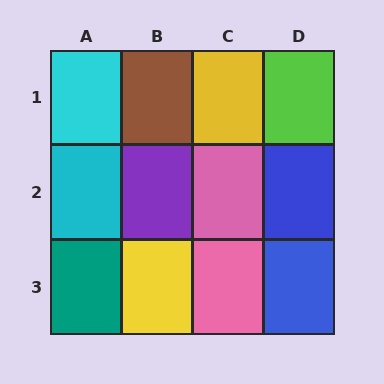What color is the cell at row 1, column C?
Yellow.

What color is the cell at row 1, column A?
Cyan.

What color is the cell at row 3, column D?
Blue.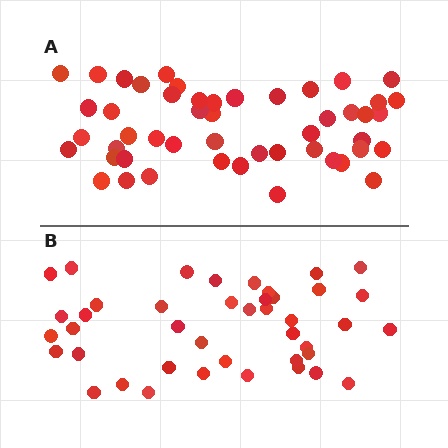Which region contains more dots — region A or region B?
Region A (the top region) has more dots.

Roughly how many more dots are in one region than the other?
Region A has roughly 8 or so more dots than region B.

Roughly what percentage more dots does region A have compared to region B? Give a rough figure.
About 15% more.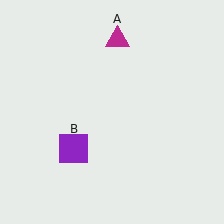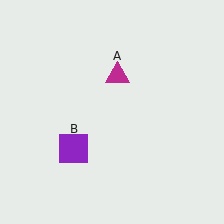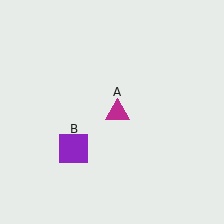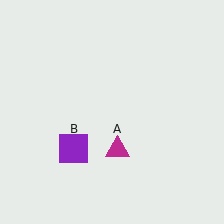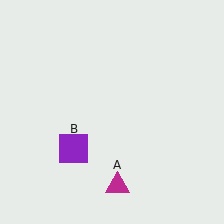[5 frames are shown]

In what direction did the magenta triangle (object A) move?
The magenta triangle (object A) moved down.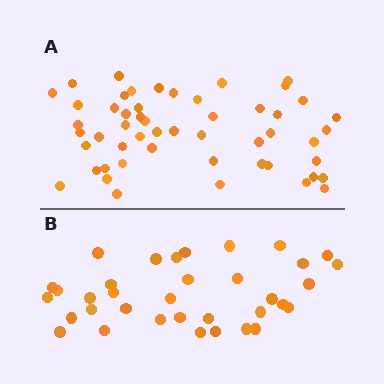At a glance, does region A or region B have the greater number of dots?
Region A (the top region) has more dots.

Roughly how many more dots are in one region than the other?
Region A has approximately 15 more dots than region B.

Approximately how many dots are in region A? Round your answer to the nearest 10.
About 50 dots. (The exact count is 52, which rounds to 50.)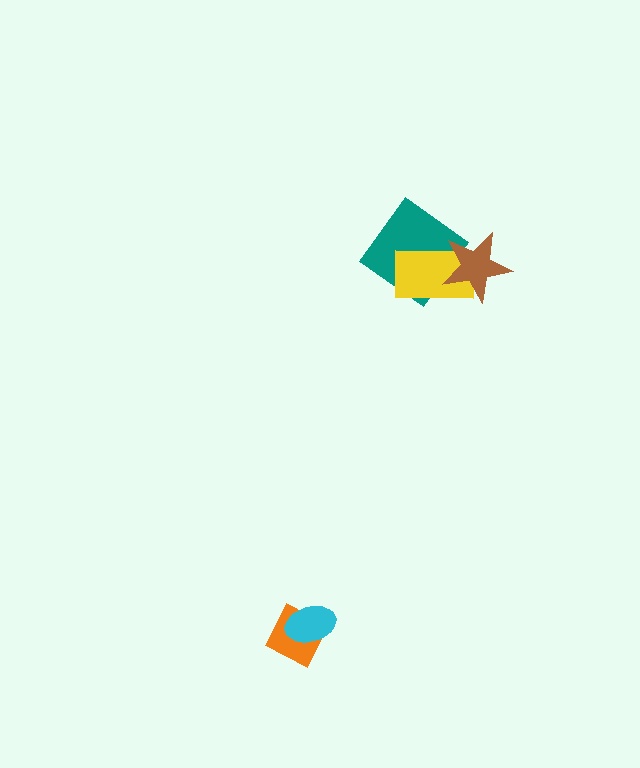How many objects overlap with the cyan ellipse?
1 object overlaps with the cyan ellipse.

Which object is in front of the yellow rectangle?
The brown star is in front of the yellow rectangle.